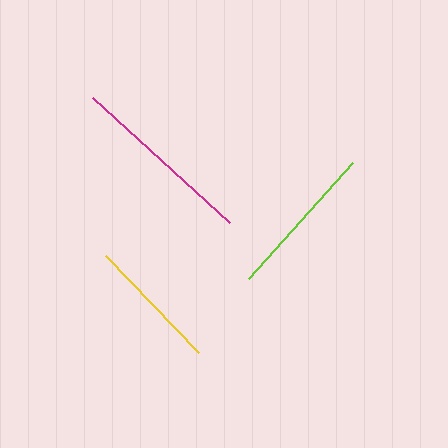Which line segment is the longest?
The magenta line is the longest at approximately 185 pixels.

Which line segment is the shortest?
The yellow line is the shortest at approximately 134 pixels.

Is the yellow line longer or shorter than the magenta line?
The magenta line is longer than the yellow line.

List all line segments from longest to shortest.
From longest to shortest: magenta, lime, yellow.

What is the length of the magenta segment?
The magenta segment is approximately 185 pixels long.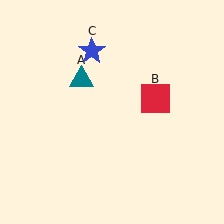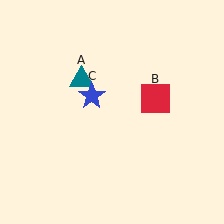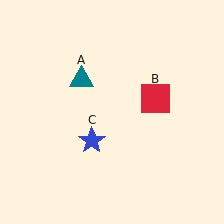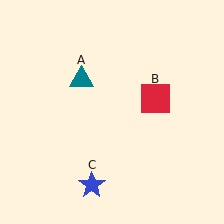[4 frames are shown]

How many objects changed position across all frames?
1 object changed position: blue star (object C).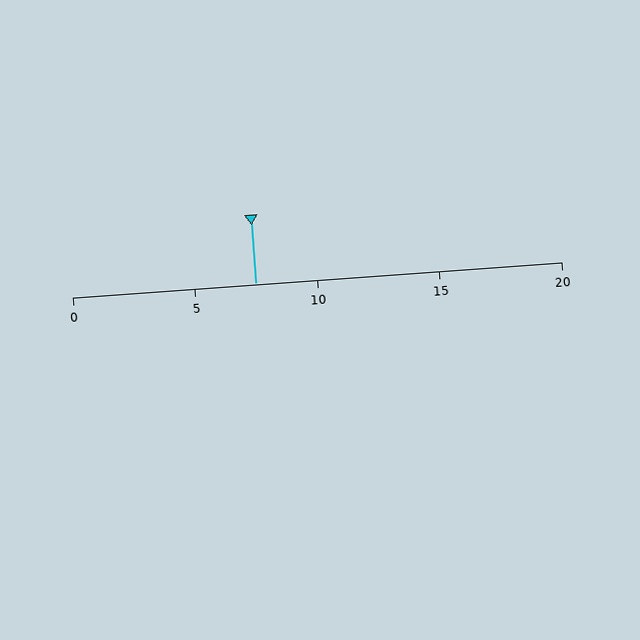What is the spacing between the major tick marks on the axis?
The major ticks are spaced 5 apart.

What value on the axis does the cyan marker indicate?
The marker indicates approximately 7.5.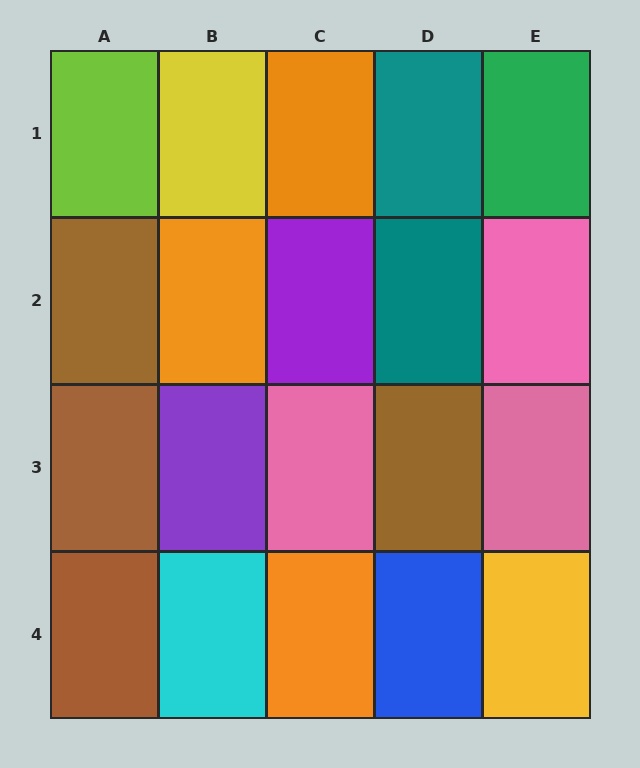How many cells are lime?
1 cell is lime.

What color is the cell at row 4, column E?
Yellow.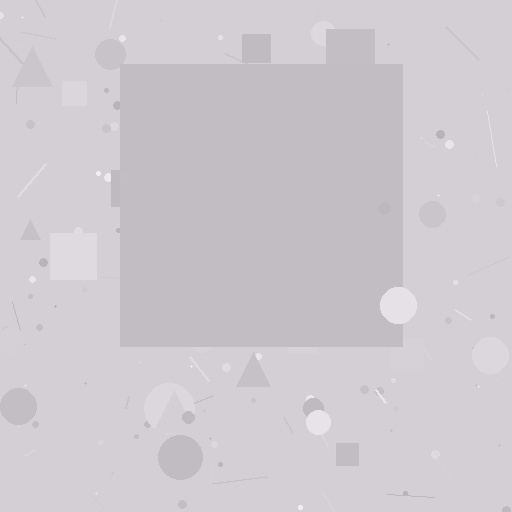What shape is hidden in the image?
A square is hidden in the image.